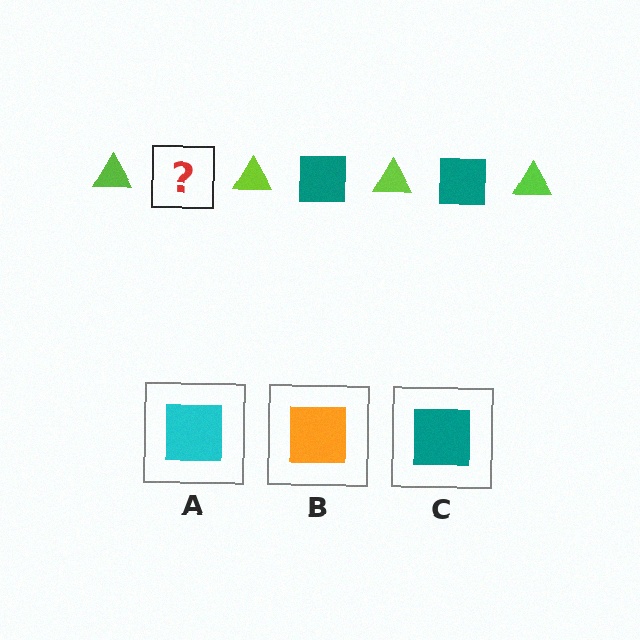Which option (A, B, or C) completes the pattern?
C.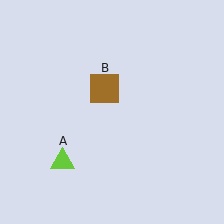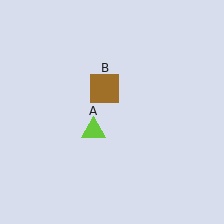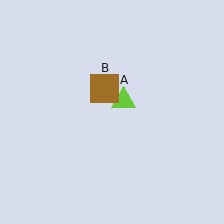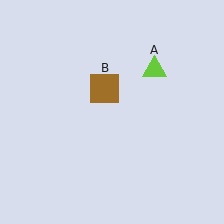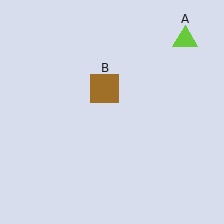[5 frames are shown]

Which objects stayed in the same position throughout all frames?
Brown square (object B) remained stationary.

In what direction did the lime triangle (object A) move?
The lime triangle (object A) moved up and to the right.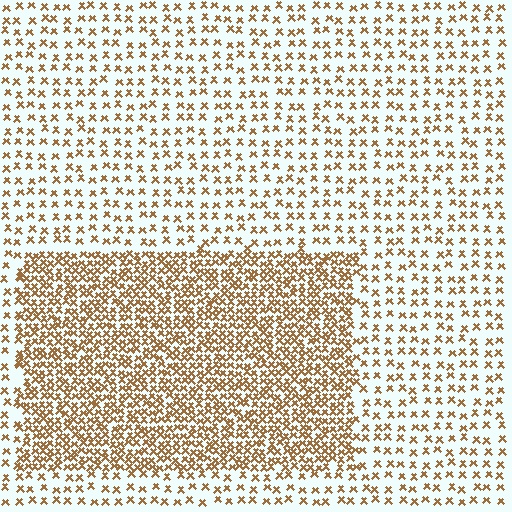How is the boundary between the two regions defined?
The boundary is defined by a change in element density (approximately 2.5x ratio). All elements are the same color, size, and shape.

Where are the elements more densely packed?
The elements are more densely packed inside the rectangle boundary.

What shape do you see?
I see a rectangle.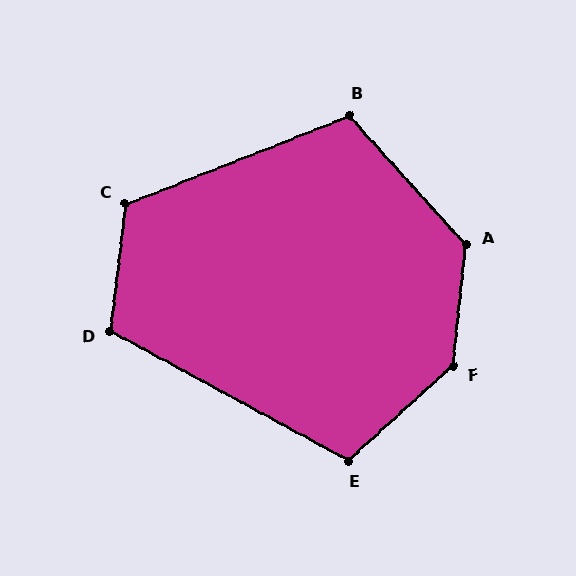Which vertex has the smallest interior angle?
E, at approximately 109 degrees.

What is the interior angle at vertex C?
Approximately 118 degrees (obtuse).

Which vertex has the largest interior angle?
F, at approximately 138 degrees.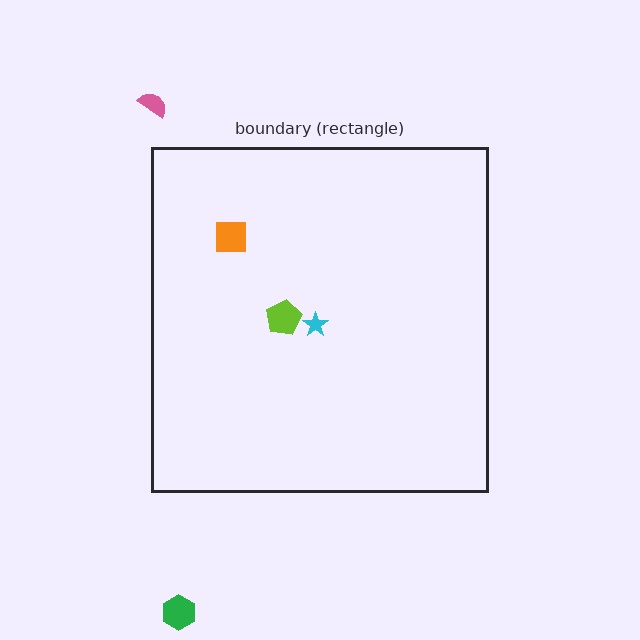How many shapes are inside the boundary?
3 inside, 2 outside.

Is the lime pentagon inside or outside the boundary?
Inside.